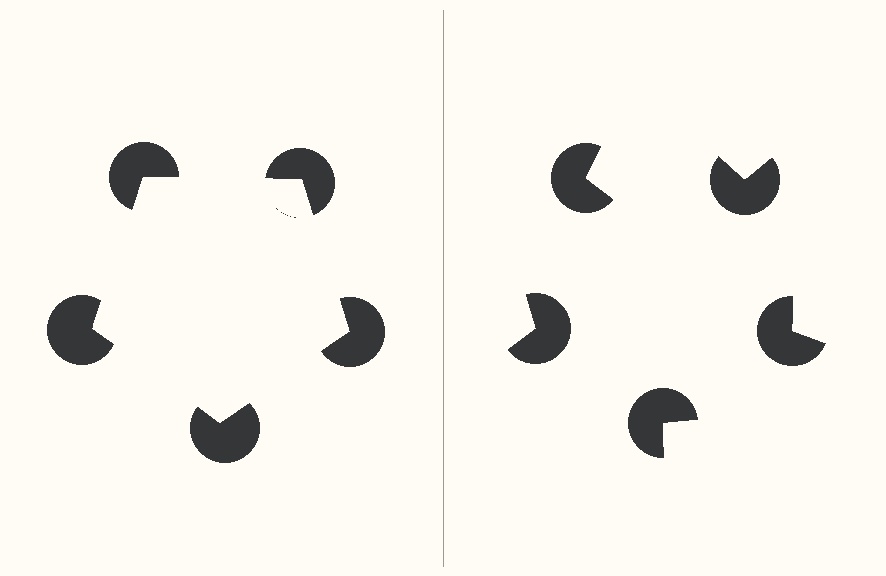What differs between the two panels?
The pac-man discs are positioned identically on both sides; only the wedge orientations differ. On the left they align to a pentagon; on the right they are misaligned.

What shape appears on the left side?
An illusory pentagon.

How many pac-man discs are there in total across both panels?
10 — 5 on each side.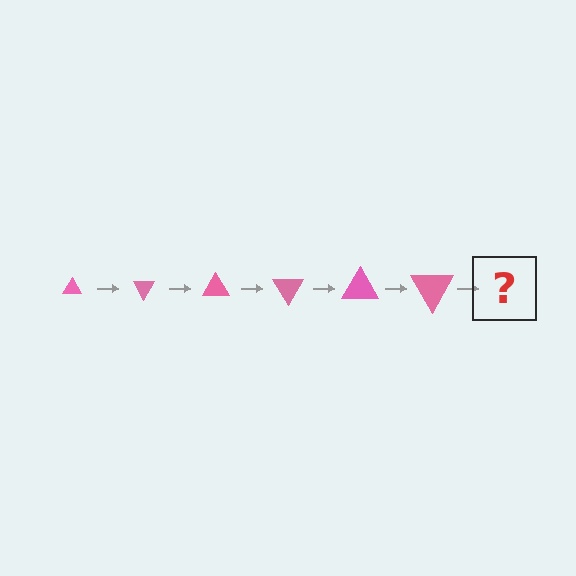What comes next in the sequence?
The next element should be a triangle, larger than the previous one and rotated 360 degrees from the start.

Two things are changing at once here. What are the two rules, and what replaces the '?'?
The two rules are that the triangle grows larger each step and it rotates 60 degrees each step. The '?' should be a triangle, larger than the previous one and rotated 360 degrees from the start.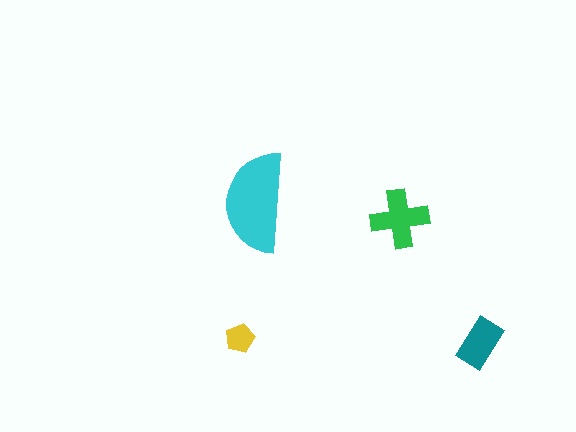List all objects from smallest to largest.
The yellow pentagon, the teal rectangle, the green cross, the cyan semicircle.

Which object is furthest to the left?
The yellow pentagon is leftmost.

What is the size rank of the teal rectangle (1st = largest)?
3rd.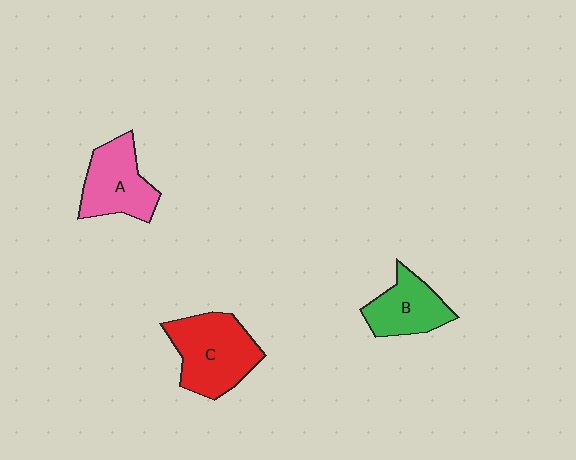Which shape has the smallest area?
Shape B (green).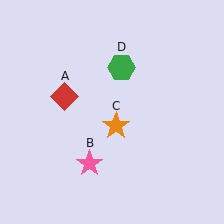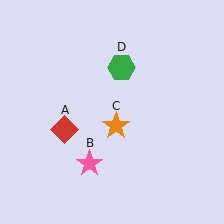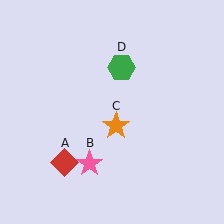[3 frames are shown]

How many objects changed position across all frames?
1 object changed position: red diamond (object A).